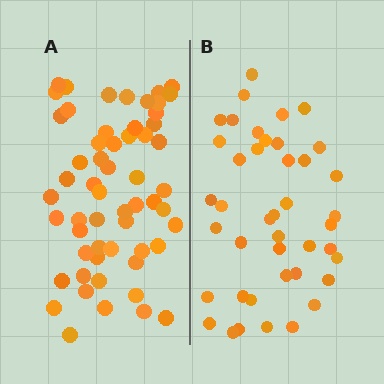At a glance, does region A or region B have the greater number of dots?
Region A (the left region) has more dots.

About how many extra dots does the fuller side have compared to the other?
Region A has approximately 15 more dots than region B.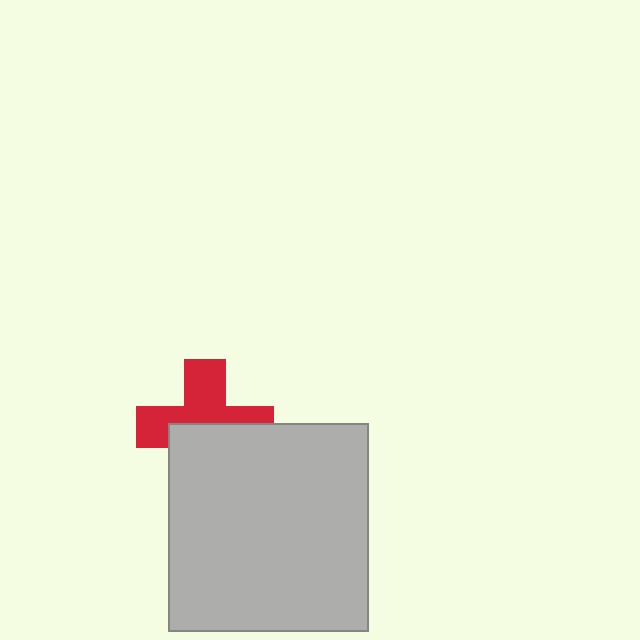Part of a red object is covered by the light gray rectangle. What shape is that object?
It is a cross.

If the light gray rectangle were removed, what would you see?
You would see the complete red cross.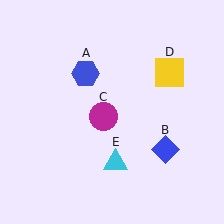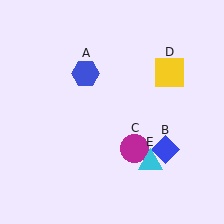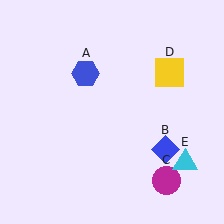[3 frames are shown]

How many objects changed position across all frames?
2 objects changed position: magenta circle (object C), cyan triangle (object E).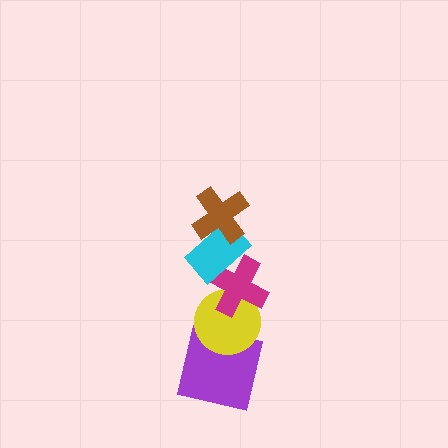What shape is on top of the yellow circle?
The magenta cross is on top of the yellow circle.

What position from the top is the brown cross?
The brown cross is 1st from the top.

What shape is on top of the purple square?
The yellow circle is on top of the purple square.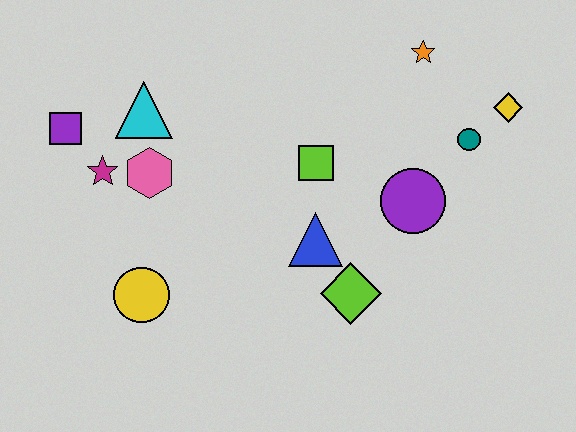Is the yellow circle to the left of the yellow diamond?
Yes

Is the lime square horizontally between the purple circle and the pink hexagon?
Yes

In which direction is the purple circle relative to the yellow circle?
The purple circle is to the right of the yellow circle.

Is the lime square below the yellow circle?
No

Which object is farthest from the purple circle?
The purple square is farthest from the purple circle.